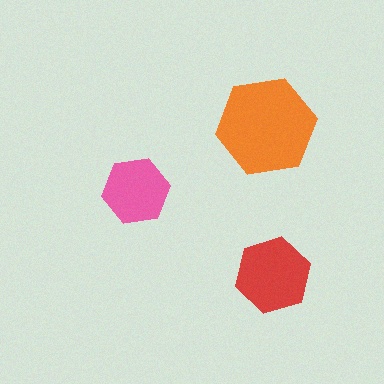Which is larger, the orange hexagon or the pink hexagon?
The orange one.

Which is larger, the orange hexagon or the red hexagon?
The orange one.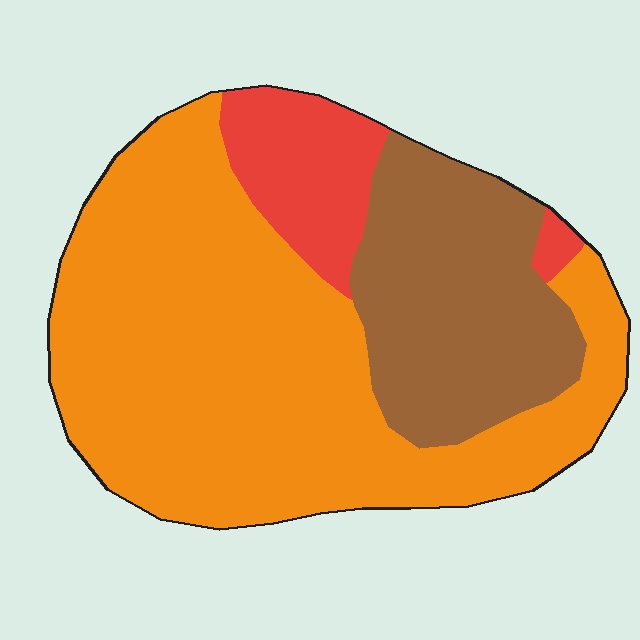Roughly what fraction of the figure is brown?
Brown takes up between a quarter and a half of the figure.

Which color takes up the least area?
Red, at roughly 10%.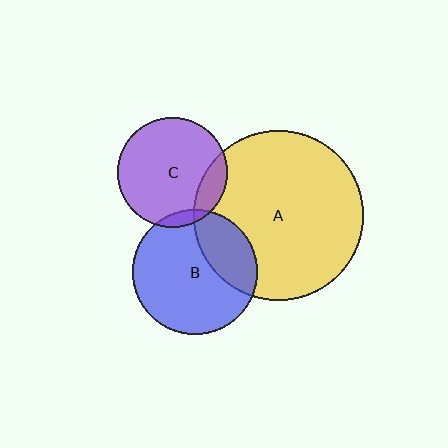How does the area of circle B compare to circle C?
Approximately 1.3 times.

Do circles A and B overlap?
Yes.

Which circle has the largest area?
Circle A (yellow).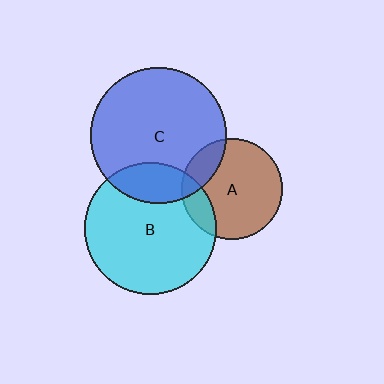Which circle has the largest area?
Circle C (blue).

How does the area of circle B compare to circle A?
Approximately 1.7 times.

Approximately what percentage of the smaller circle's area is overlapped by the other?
Approximately 15%.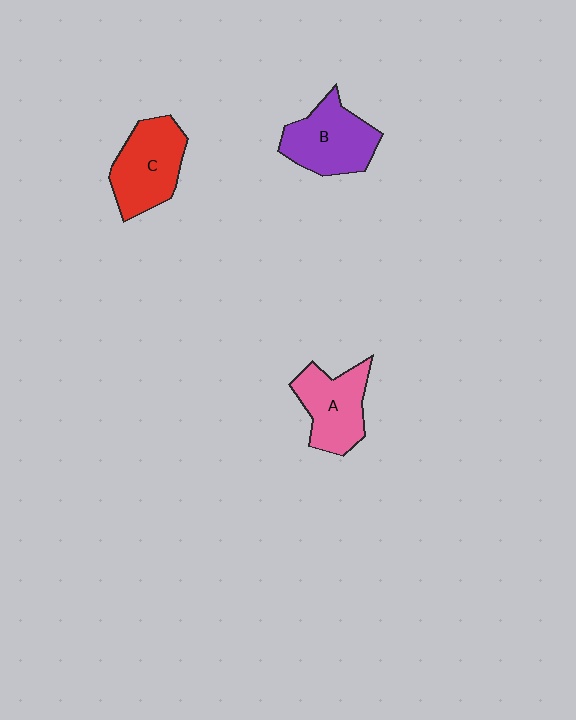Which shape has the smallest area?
Shape A (pink).